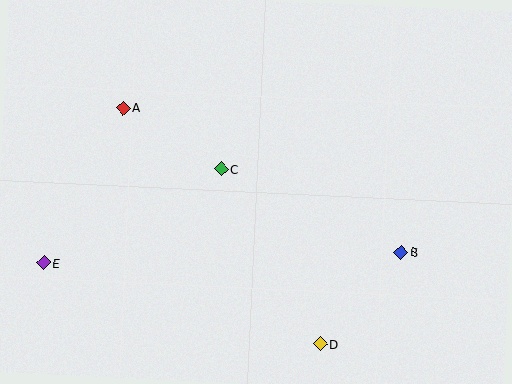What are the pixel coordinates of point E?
Point E is at (44, 263).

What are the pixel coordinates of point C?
Point C is at (221, 169).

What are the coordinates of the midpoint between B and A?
The midpoint between B and A is at (262, 180).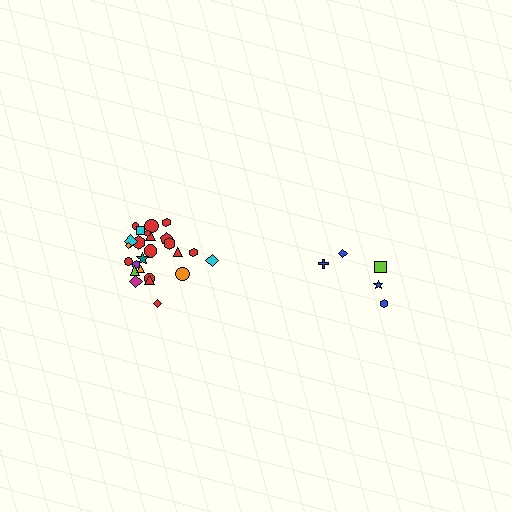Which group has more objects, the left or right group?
The left group.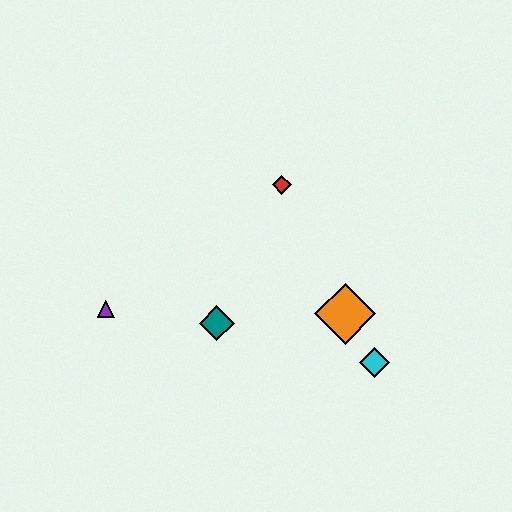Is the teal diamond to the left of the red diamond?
Yes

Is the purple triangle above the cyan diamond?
Yes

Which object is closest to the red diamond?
The orange diamond is closest to the red diamond.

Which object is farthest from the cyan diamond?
The purple triangle is farthest from the cyan diamond.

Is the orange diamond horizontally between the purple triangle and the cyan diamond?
Yes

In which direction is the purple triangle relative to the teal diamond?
The purple triangle is to the left of the teal diamond.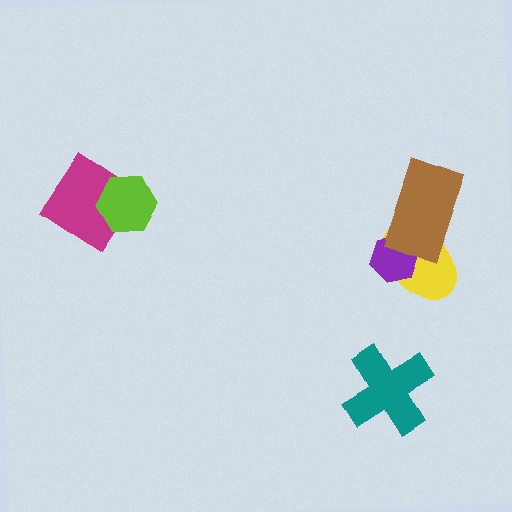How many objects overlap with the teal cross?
0 objects overlap with the teal cross.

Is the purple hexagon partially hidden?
Yes, it is partially covered by another shape.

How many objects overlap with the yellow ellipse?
2 objects overlap with the yellow ellipse.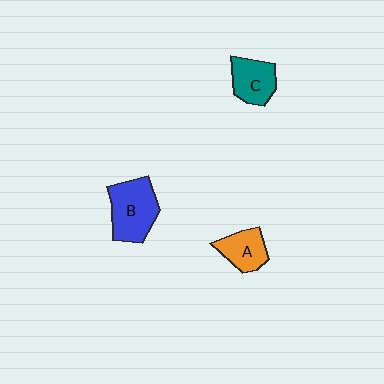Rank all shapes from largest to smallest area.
From largest to smallest: B (blue), C (teal), A (orange).